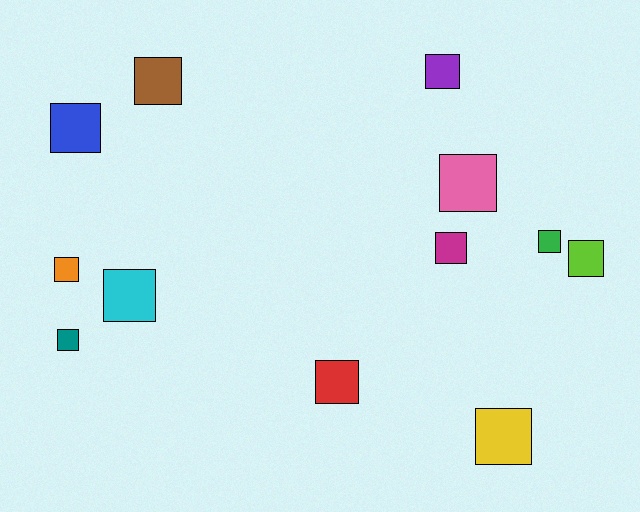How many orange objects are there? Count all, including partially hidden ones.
There is 1 orange object.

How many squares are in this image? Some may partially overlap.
There are 12 squares.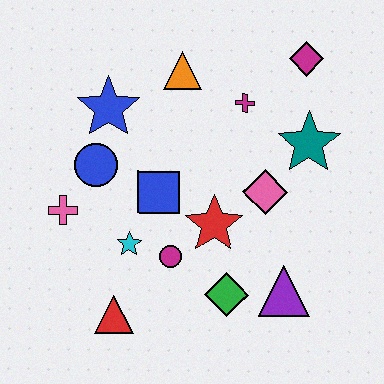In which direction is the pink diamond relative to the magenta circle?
The pink diamond is to the right of the magenta circle.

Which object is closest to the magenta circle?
The cyan star is closest to the magenta circle.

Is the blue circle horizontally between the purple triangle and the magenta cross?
No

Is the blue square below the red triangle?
No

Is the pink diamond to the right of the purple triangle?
No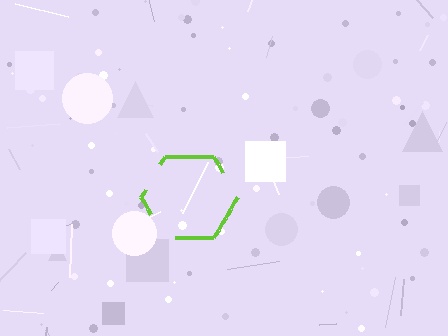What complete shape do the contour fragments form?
The contour fragments form a hexagon.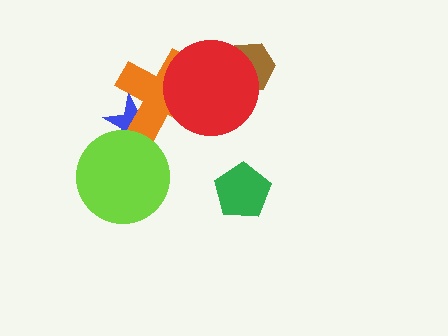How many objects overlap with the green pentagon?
0 objects overlap with the green pentagon.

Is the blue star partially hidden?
Yes, it is partially covered by another shape.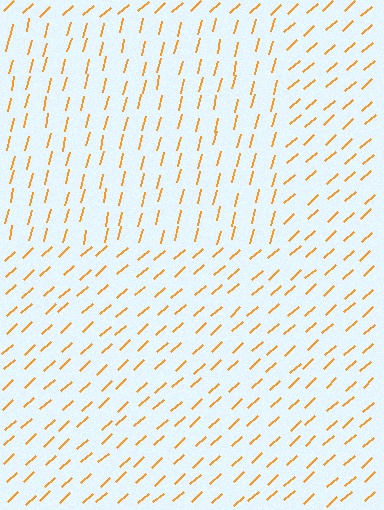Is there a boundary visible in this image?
Yes, there is a texture boundary formed by a change in line orientation.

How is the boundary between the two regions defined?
The boundary is defined purely by a change in line orientation (approximately 34 degrees difference). All lines are the same color and thickness.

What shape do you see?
I see a rectangle.